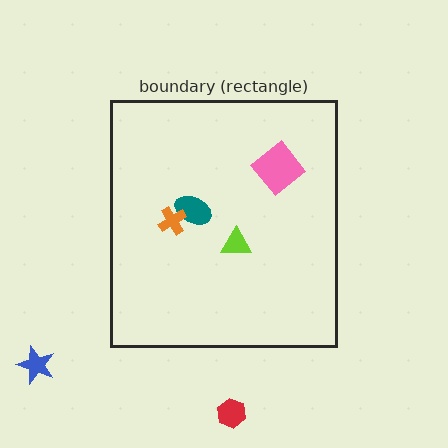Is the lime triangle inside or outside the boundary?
Inside.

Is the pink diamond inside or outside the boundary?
Inside.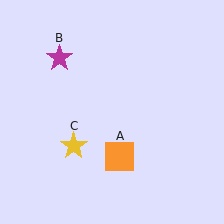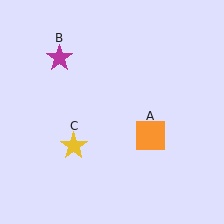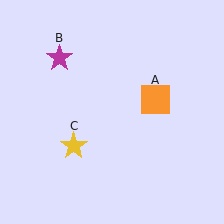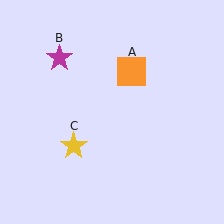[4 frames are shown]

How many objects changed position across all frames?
1 object changed position: orange square (object A).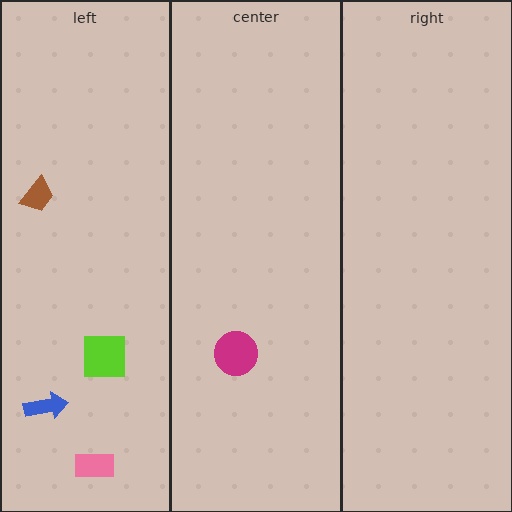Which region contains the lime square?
The left region.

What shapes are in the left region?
The blue arrow, the brown trapezoid, the pink rectangle, the lime square.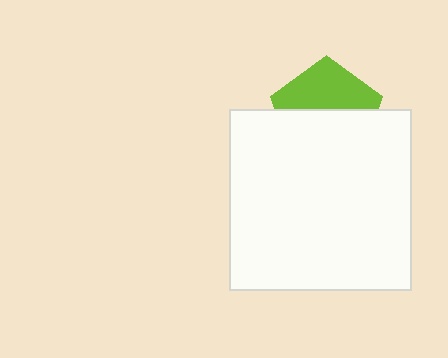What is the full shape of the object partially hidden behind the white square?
The partially hidden object is a lime pentagon.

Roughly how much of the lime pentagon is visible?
About half of it is visible (roughly 45%).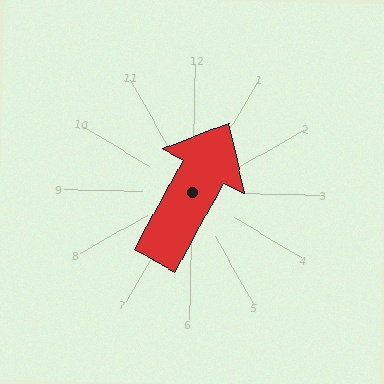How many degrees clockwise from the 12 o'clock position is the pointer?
Approximately 27 degrees.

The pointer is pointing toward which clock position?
Roughly 1 o'clock.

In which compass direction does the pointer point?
Northeast.